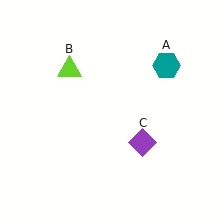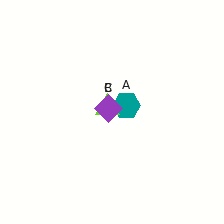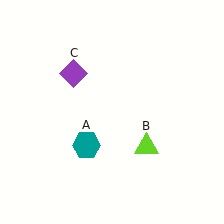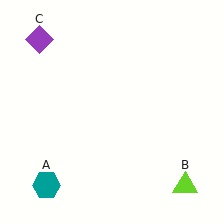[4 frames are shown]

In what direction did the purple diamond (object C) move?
The purple diamond (object C) moved up and to the left.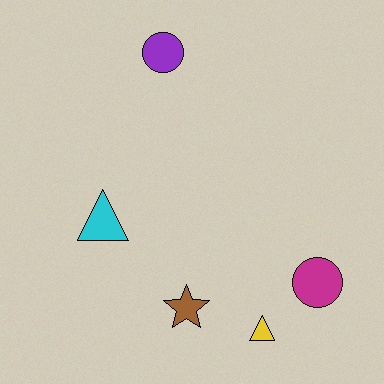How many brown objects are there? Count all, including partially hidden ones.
There is 1 brown object.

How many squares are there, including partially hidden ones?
There are no squares.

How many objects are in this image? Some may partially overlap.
There are 5 objects.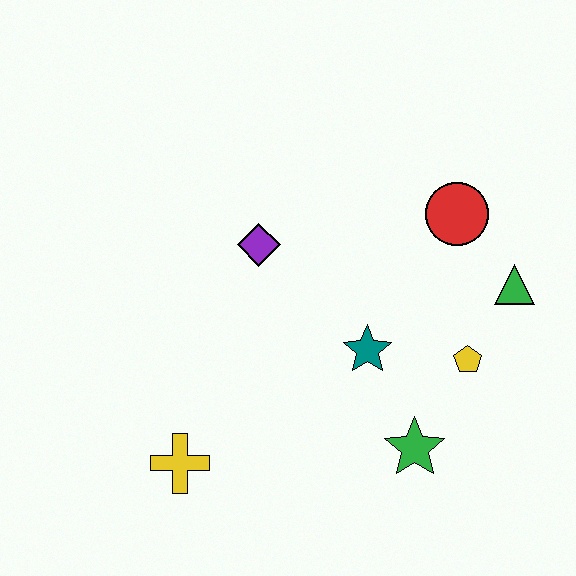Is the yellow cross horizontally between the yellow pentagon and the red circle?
No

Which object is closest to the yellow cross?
The teal star is closest to the yellow cross.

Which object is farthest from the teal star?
The yellow cross is farthest from the teal star.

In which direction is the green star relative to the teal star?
The green star is below the teal star.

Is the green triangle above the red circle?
No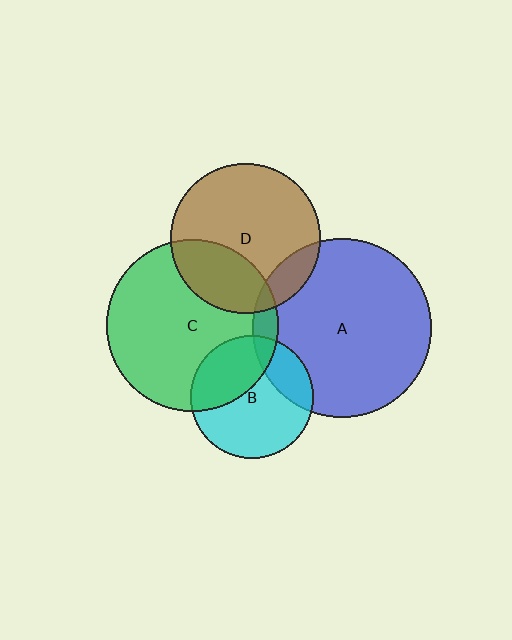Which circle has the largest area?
Circle A (blue).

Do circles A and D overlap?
Yes.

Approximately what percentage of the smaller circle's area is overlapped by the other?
Approximately 10%.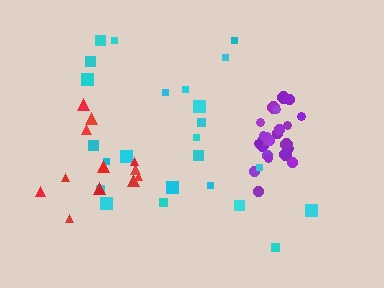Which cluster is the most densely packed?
Purple.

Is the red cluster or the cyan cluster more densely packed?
Cyan.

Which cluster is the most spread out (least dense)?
Red.